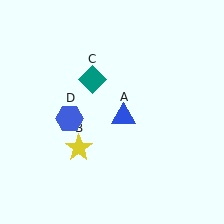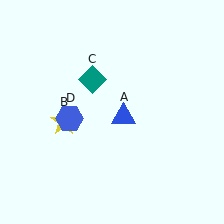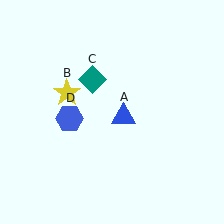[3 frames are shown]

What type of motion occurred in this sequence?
The yellow star (object B) rotated clockwise around the center of the scene.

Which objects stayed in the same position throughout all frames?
Blue triangle (object A) and teal diamond (object C) and blue hexagon (object D) remained stationary.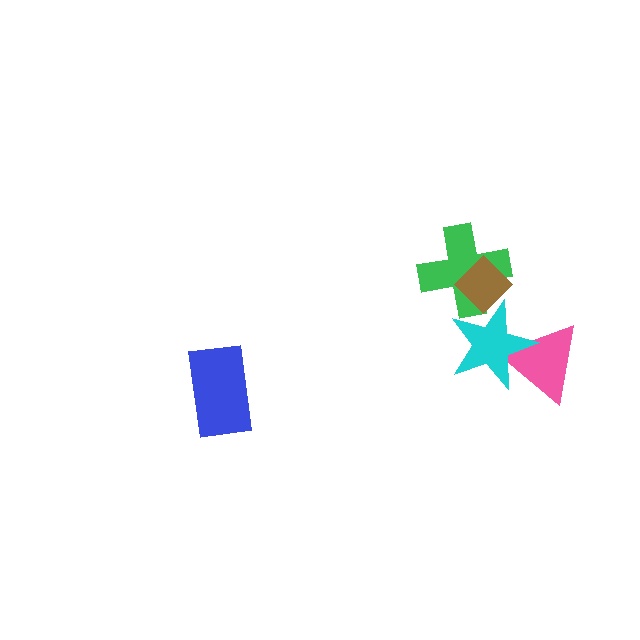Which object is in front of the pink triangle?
The cyan star is in front of the pink triangle.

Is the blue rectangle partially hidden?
No, no other shape covers it.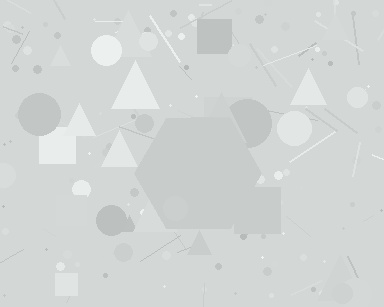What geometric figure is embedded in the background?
A hexagon is embedded in the background.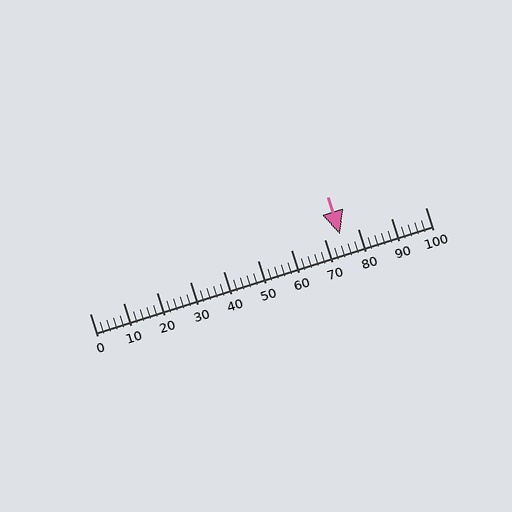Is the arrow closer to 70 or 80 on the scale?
The arrow is closer to 70.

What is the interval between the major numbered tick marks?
The major tick marks are spaced 10 units apart.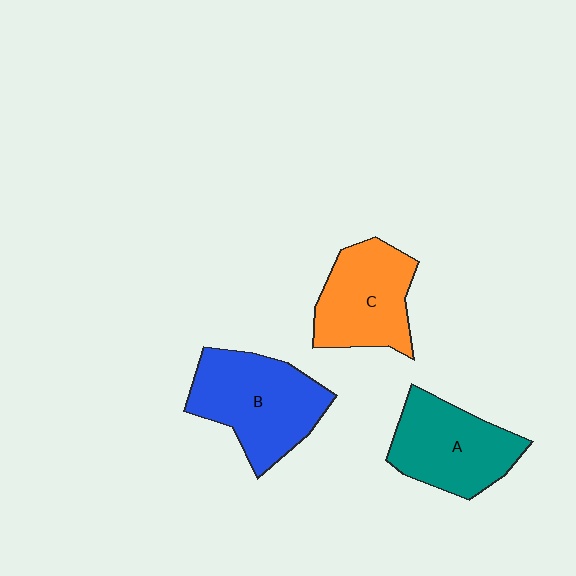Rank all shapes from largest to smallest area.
From largest to smallest: B (blue), A (teal), C (orange).